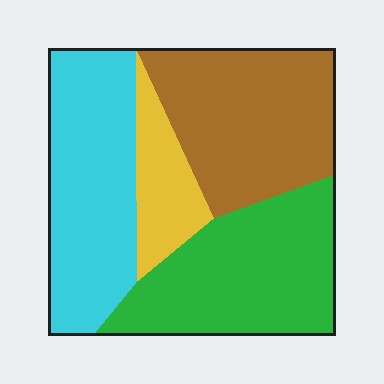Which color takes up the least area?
Yellow, at roughly 10%.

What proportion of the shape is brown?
Brown takes up about one third (1/3) of the shape.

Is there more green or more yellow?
Green.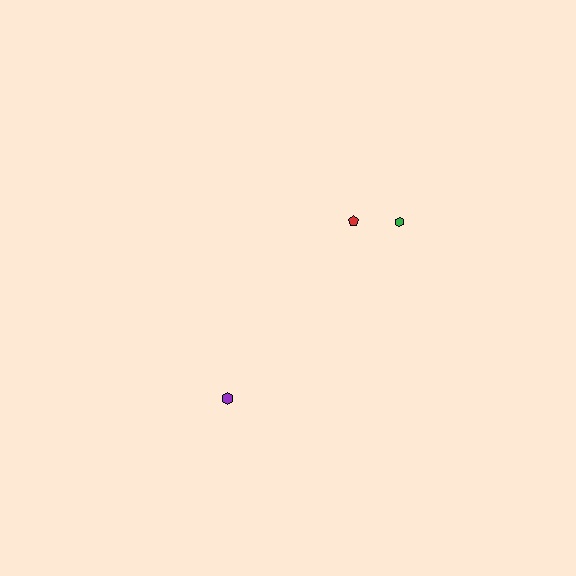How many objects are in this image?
There are 3 objects.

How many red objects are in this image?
There is 1 red object.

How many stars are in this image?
There are no stars.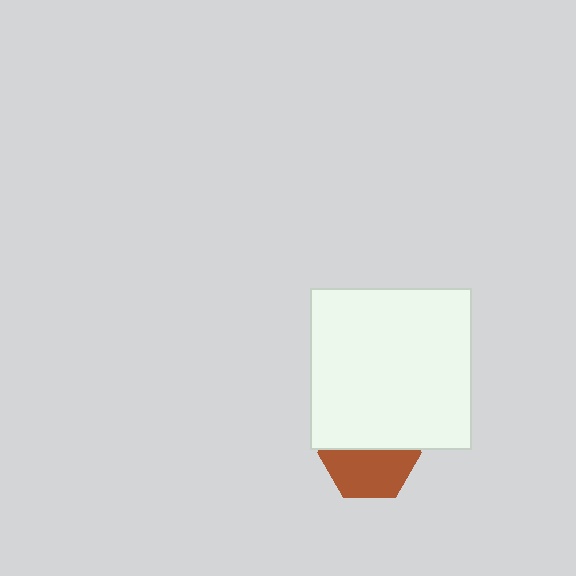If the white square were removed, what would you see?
You would see the complete brown hexagon.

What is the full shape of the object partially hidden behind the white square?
The partially hidden object is a brown hexagon.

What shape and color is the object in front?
The object in front is a white square.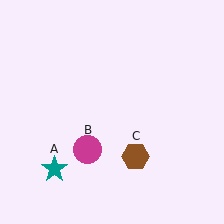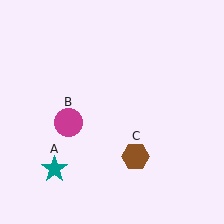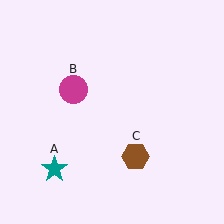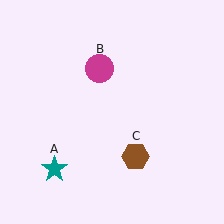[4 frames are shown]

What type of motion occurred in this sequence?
The magenta circle (object B) rotated clockwise around the center of the scene.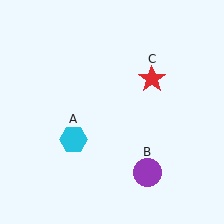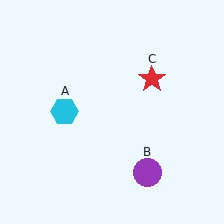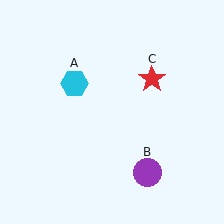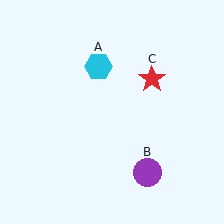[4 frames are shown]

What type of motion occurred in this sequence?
The cyan hexagon (object A) rotated clockwise around the center of the scene.